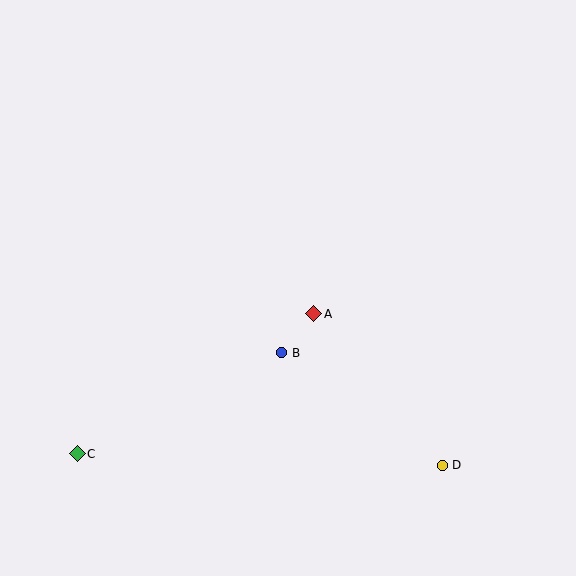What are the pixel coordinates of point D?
Point D is at (442, 465).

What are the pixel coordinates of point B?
Point B is at (281, 353).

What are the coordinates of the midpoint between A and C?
The midpoint between A and C is at (196, 384).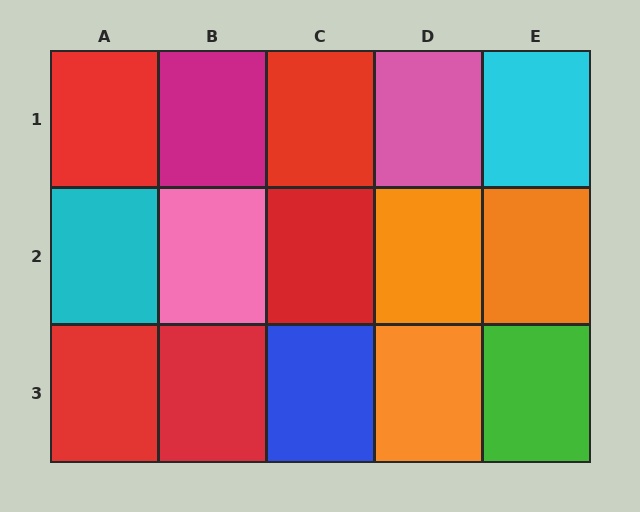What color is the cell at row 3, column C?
Blue.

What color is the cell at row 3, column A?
Red.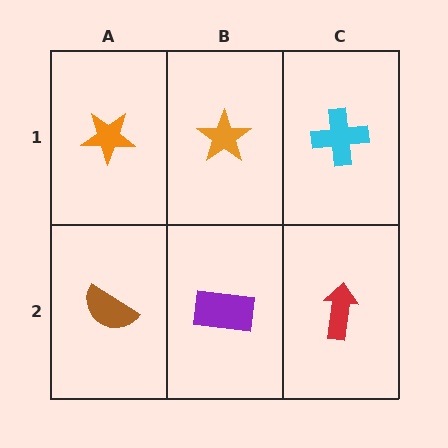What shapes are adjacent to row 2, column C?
A cyan cross (row 1, column C), a purple rectangle (row 2, column B).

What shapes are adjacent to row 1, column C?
A red arrow (row 2, column C), an orange star (row 1, column B).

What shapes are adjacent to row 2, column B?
An orange star (row 1, column B), a brown semicircle (row 2, column A), a red arrow (row 2, column C).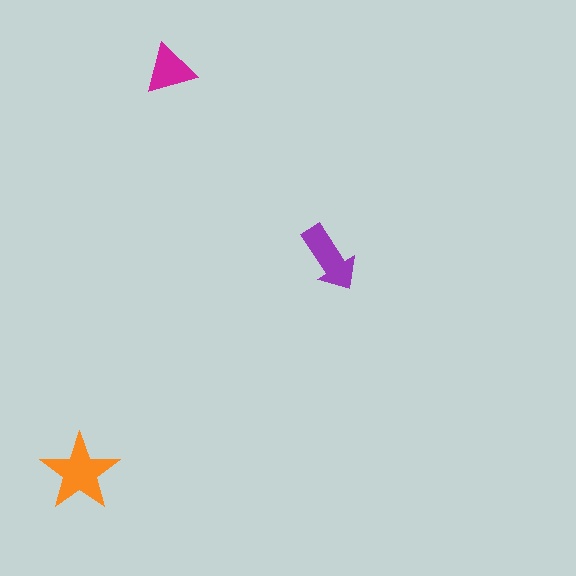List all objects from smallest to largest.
The magenta triangle, the purple arrow, the orange star.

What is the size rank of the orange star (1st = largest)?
1st.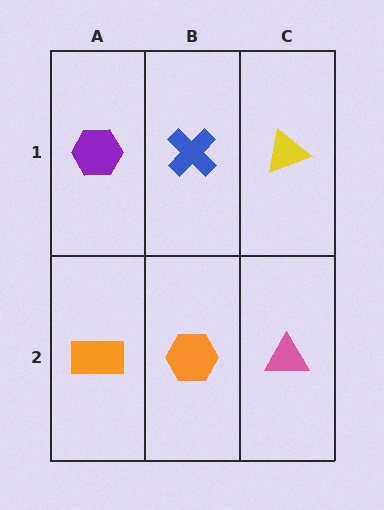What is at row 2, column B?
An orange hexagon.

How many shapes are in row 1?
3 shapes.